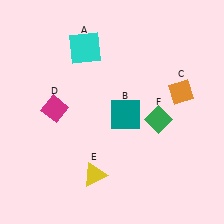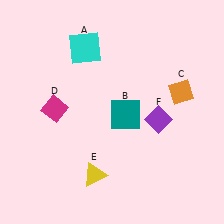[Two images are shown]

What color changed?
The diamond (F) changed from green in Image 1 to purple in Image 2.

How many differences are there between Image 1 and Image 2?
There is 1 difference between the two images.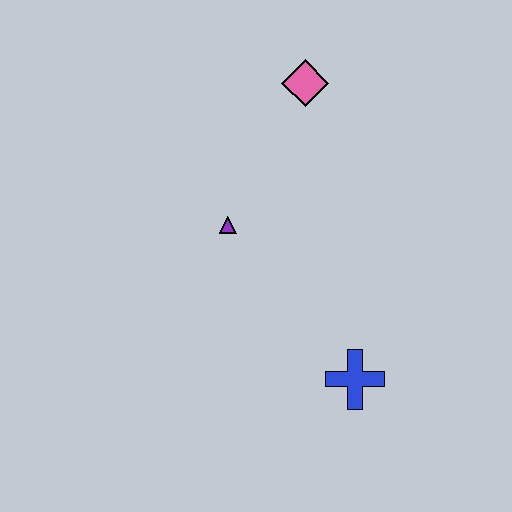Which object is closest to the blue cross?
The purple triangle is closest to the blue cross.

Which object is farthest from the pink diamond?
The blue cross is farthest from the pink diamond.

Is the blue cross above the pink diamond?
No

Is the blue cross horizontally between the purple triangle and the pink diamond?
No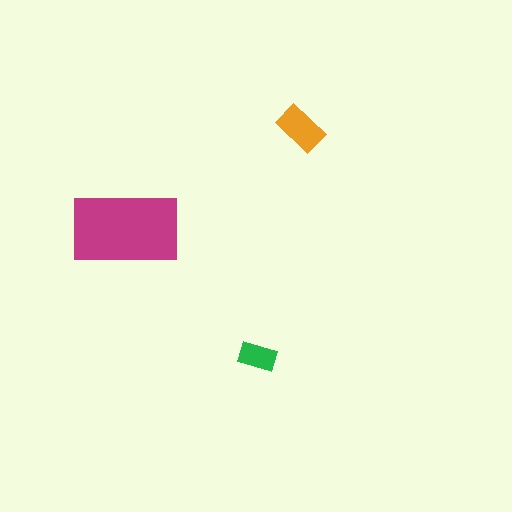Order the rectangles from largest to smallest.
the magenta one, the orange one, the green one.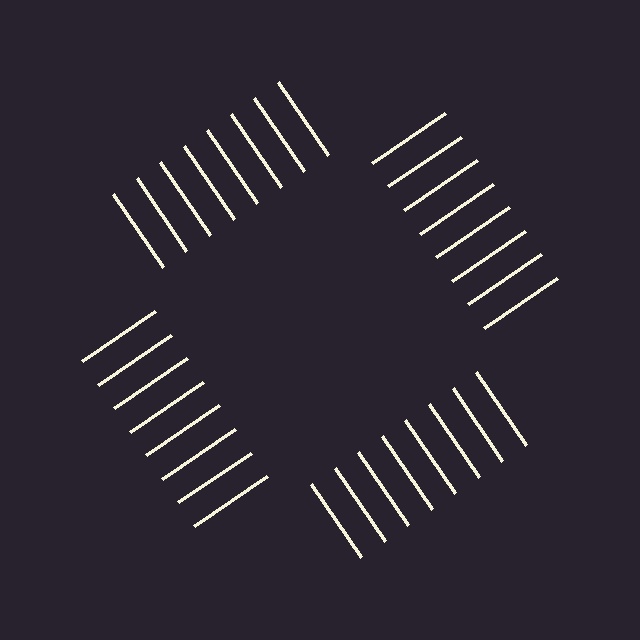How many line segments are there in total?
32 — 8 along each of the 4 edges.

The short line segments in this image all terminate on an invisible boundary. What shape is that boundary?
An illusory square — the line segments terminate on its edges but no continuous stroke is drawn.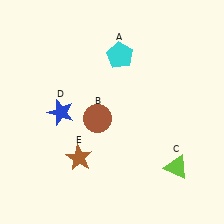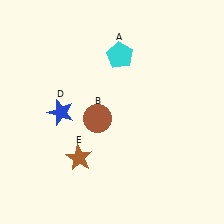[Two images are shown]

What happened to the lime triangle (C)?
The lime triangle (C) was removed in Image 2. It was in the bottom-right area of Image 1.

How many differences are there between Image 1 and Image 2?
There is 1 difference between the two images.